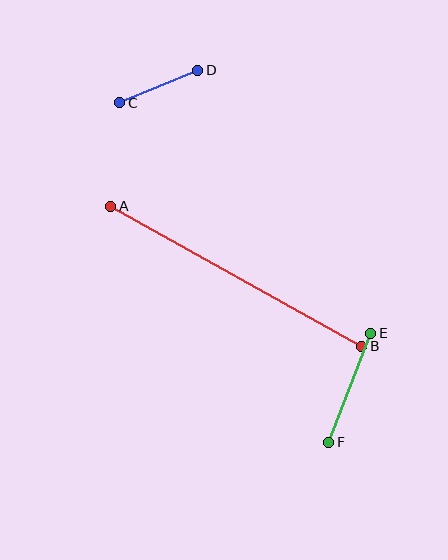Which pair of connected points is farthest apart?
Points A and B are farthest apart.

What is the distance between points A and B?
The distance is approximately 287 pixels.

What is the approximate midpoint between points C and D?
The midpoint is at approximately (159, 86) pixels.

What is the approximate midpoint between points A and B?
The midpoint is at approximately (236, 276) pixels.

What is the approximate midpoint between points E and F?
The midpoint is at approximately (350, 388) pixels.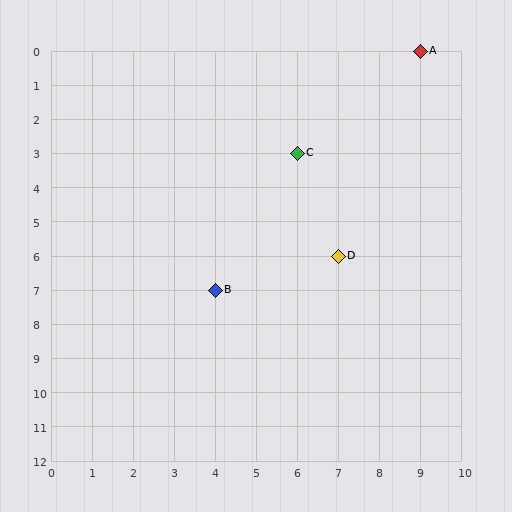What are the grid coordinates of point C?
Point C is at grid coordinates (6, 3).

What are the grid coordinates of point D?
Point D is at grid coordinates (7, 6).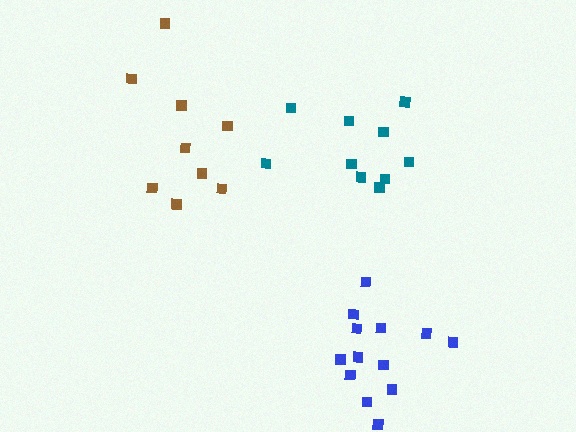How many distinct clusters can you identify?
There are 3 distinct clusters.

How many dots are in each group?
Group 1: 13 dots, Group 2: 10 dots, Group 3: 9 dots (32 total).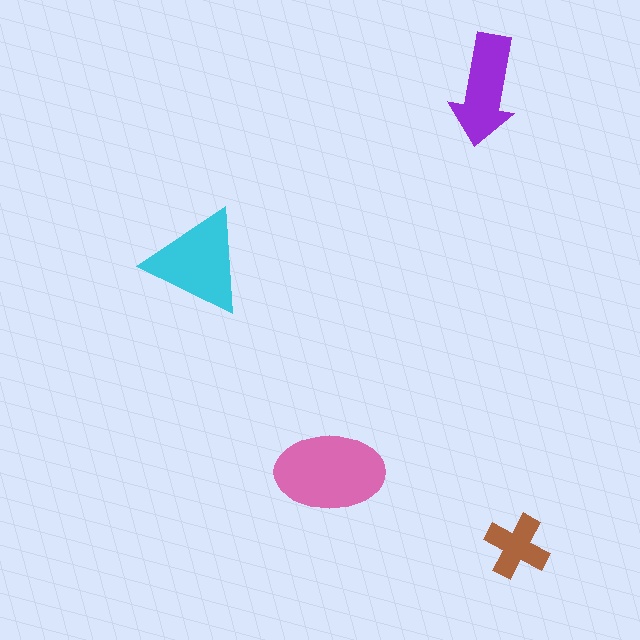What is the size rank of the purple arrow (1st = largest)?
3rd.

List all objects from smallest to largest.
The brown cross, the purple arrow, the cyan triangle, the pink ellipse.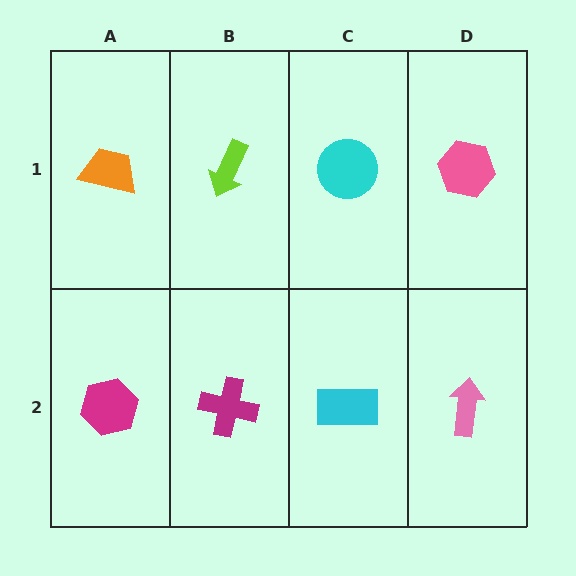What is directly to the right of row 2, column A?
A magenta cross.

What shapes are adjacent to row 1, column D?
A pink arrow (row 2, column D), a cyan circle (row 1, column C).